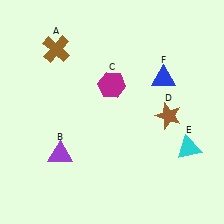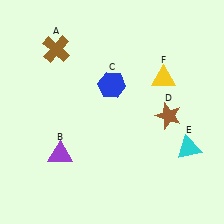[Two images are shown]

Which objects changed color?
C changed from magenta to blue. F changed from blue to yellow.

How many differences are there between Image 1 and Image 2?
There are 2 differences between the two images.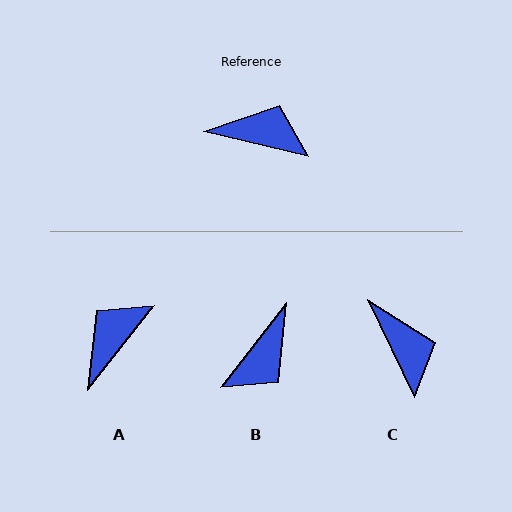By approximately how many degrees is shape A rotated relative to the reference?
Approximately 65 degrees counter-clockwise.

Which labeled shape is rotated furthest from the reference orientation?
B, about 114 degrees away.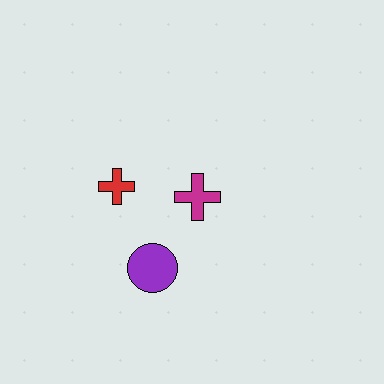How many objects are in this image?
There are 3 objects.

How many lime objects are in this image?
There are no lime objects.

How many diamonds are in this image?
There are no diamonds.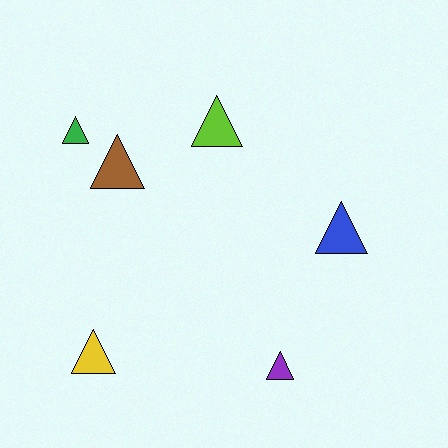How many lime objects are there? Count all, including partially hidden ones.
There is 1 lime object.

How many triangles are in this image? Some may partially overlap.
There are 6 triangles.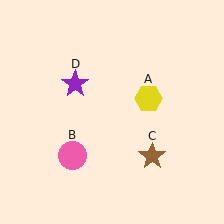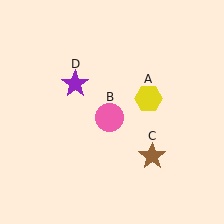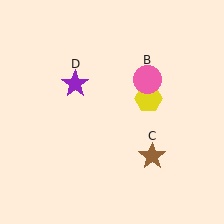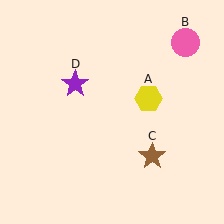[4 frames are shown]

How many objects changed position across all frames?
1 object changed position: pink circle (object B).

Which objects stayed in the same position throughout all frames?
Yellow hexagon (object A) and brown star (object C) and purple star (object D) remained stationary.